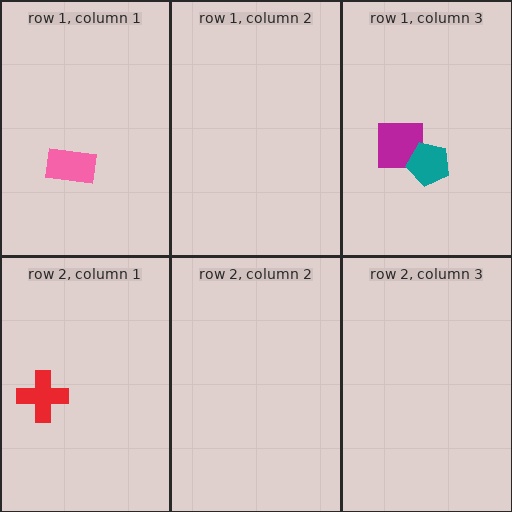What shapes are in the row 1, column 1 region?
The pink rectangle.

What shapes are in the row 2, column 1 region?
The red cross.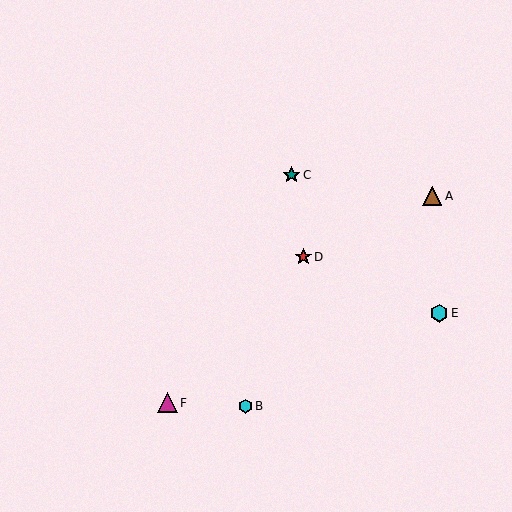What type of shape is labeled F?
Shape F is a magenta triangle.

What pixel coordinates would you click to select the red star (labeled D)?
Click at (303, 257) to select the red star D.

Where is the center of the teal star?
The center of the teal star is at (292, 175).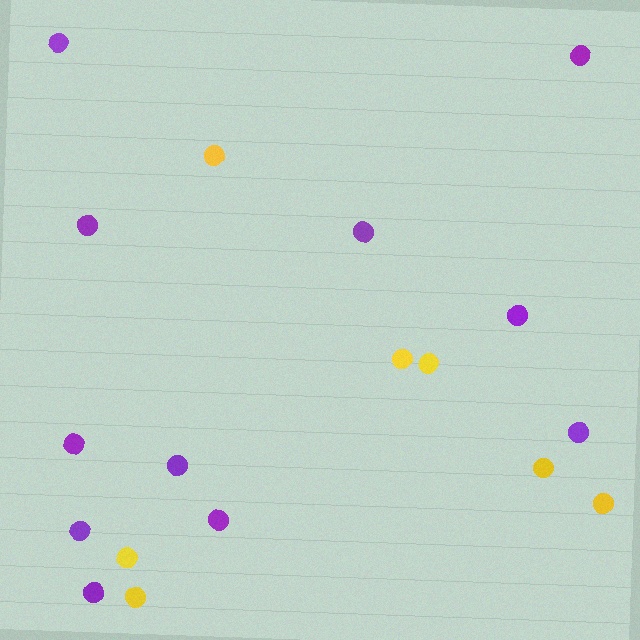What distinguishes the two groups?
There are 2 groups: one group of yellow circles (7) and one group of purple circles (11).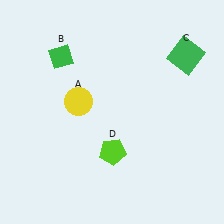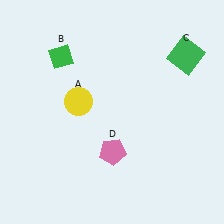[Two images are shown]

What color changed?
The pentagon (D) changed from lime in Image 1 to pink in Image 2.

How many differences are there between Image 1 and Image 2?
There is 1 difference between the two images.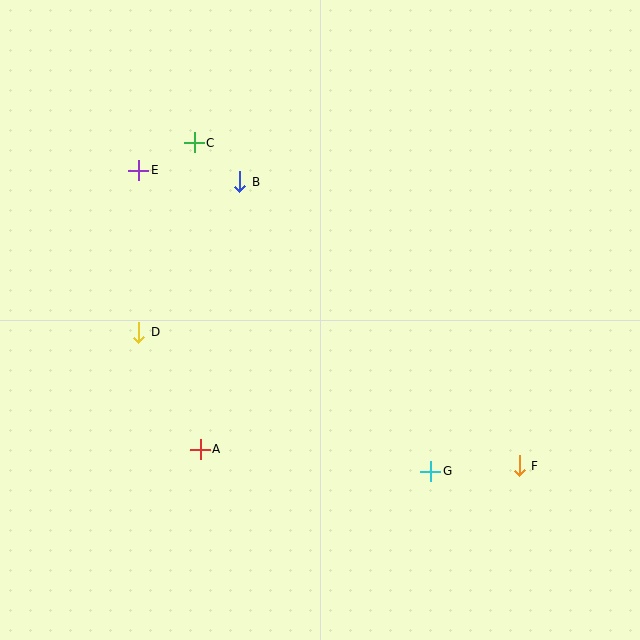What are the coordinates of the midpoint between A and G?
The midpoint between A and G is at (316, 460).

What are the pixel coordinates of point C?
Point C is at (194, 143).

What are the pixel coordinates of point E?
Point E is at (138, 170).